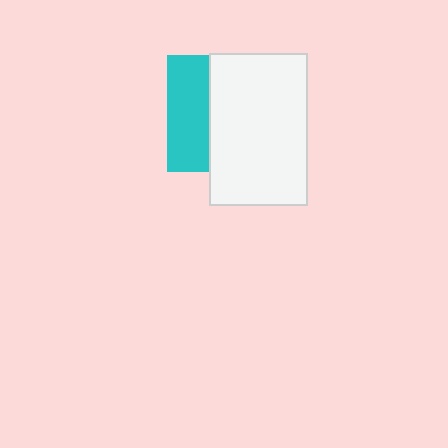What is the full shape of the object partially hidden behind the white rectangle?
The partially hidden object is a cyan square.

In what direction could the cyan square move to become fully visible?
The cyan square could move left. That would shift it out from behind the white rectangle entirely.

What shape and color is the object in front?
The object in front is a white rectangle.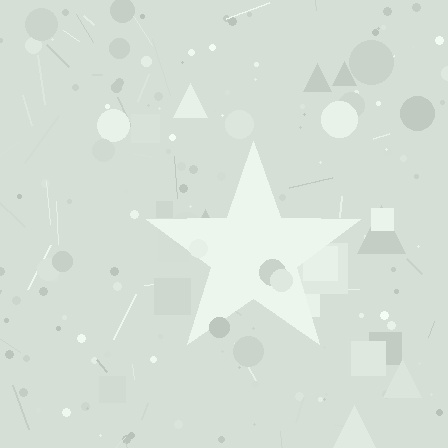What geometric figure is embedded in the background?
A star is embedded in the background.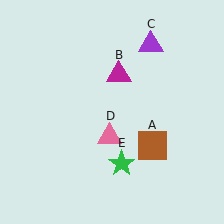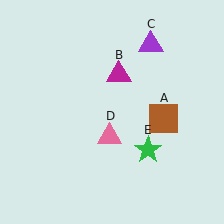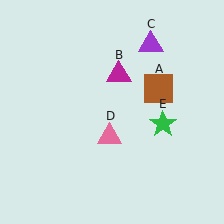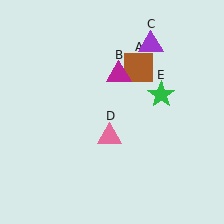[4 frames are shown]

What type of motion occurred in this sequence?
The brown square (object A), green star (object E) rotated counterclockwise around the center of the scene.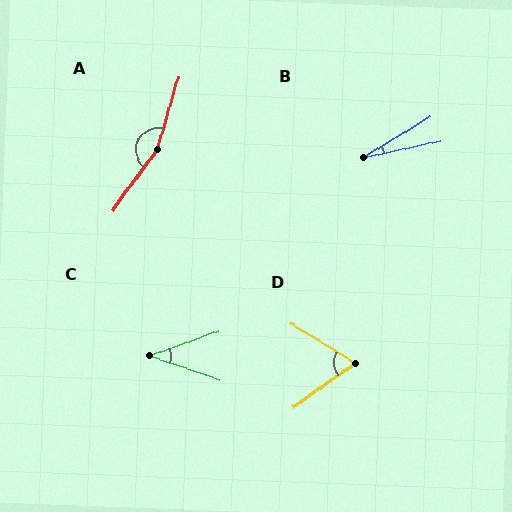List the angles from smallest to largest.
B (19°), C (39°), D (67°), A (160°).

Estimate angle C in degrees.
Approximately 39 degrees.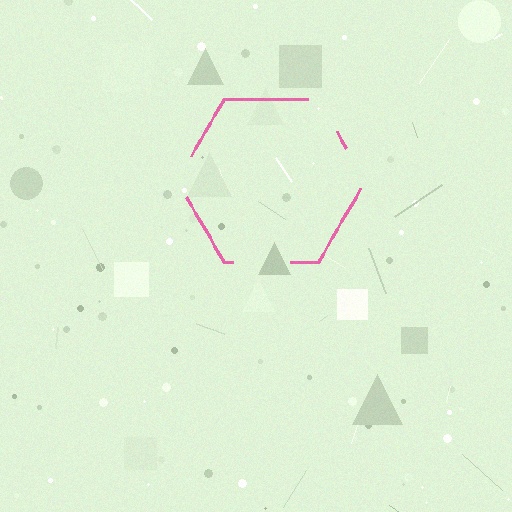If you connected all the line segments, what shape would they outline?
They would outline a hexagon.